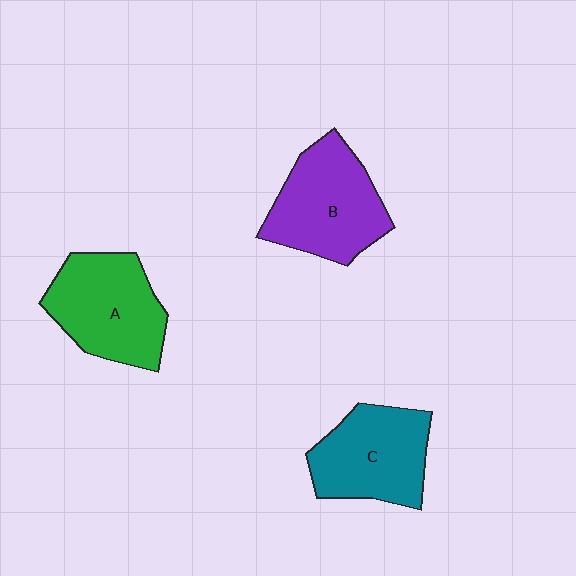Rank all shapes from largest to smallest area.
From largest to smallest: B (purple), A (green), C (teal).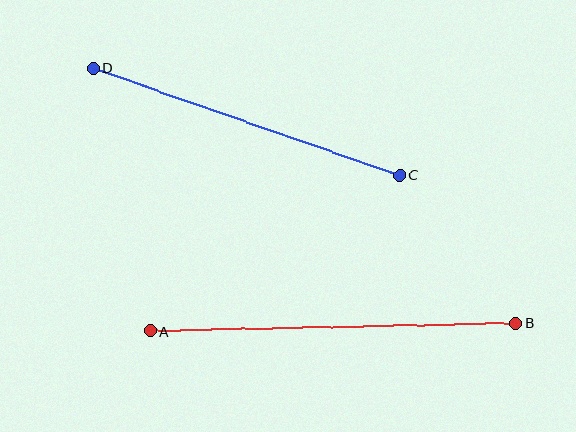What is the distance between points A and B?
The distance is approximately 366 pixels.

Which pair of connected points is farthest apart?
Points A and B are farthest apart.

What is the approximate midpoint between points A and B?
The midpoint is at approximately (333, 327) pixels.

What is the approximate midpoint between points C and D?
The midpoint is at approximately (246, 122) pixels.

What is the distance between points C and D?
The distance is approximately 325 pixels.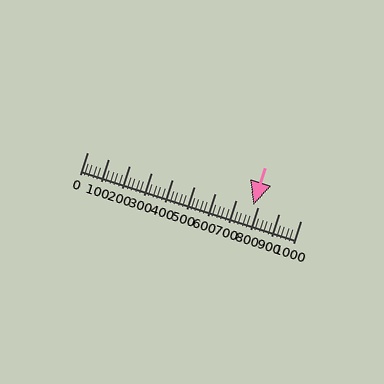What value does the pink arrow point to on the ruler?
The pink arrow points to approximately 780.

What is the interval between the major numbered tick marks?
The major tick marks are spaced 100 units apart.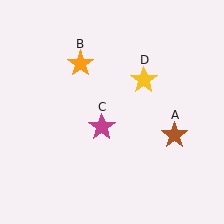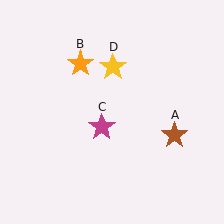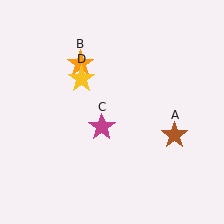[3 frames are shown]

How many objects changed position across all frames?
1 object changed position: yellow star (object D).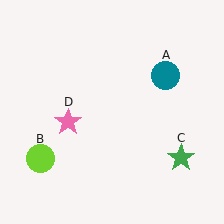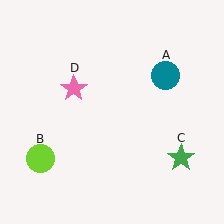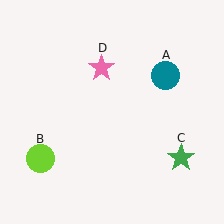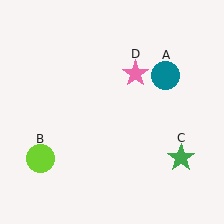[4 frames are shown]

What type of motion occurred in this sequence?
The pink star (object D) rotated clockwise around the center of the scene.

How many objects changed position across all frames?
1 object changed position: pink star (object D).